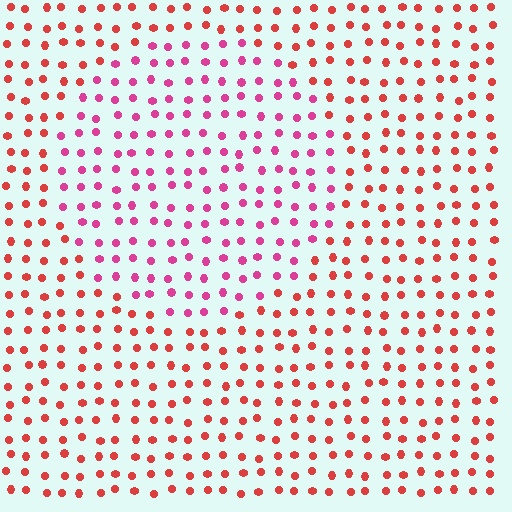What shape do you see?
I see a circle.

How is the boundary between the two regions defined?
The boundary is defined purely by a slight shift in hue (about 35 degrees). Spacing, size, and orientation are identical on both sides.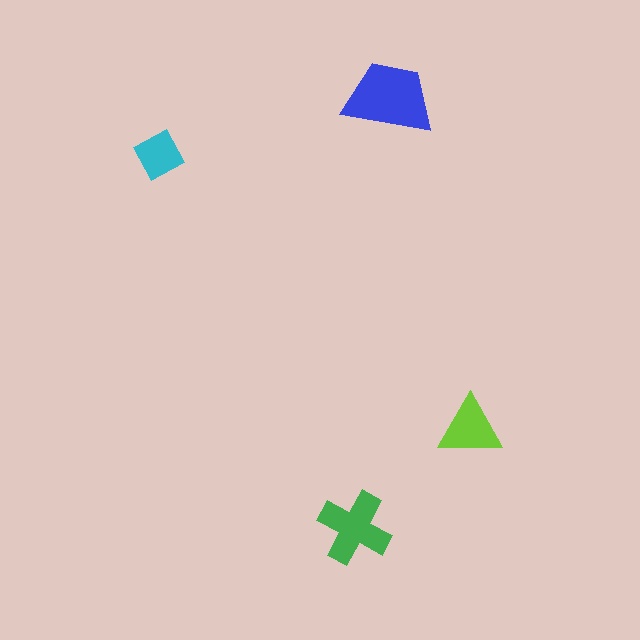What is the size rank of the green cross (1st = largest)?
2nd.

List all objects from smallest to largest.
The cyan diamond, the lime triangle, the green cross, the blue trapezoid.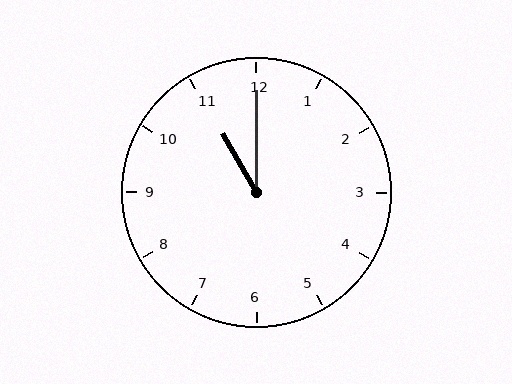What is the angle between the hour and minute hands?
Approximately 30 degrees.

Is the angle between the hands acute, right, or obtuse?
It is acute.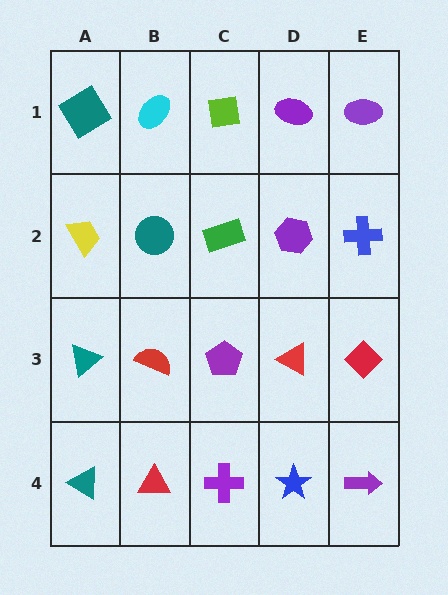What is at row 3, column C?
A purple pentagon.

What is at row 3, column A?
A teal triangle.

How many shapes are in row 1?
5 shapes.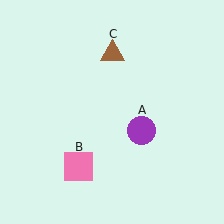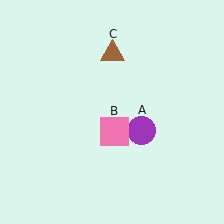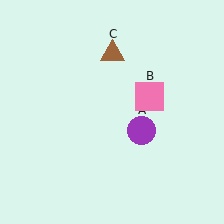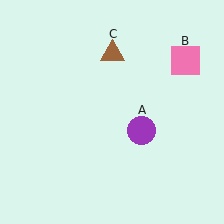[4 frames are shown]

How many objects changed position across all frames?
1 object changed position: pink square (object B).